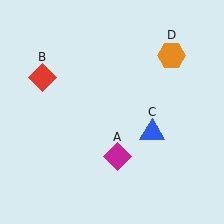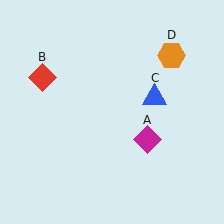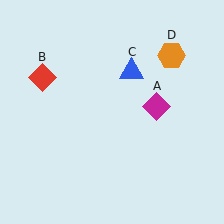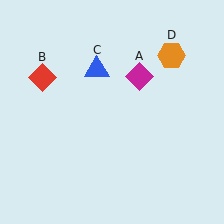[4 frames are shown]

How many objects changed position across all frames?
2 objects changed position: magenta diamond (object A), blue triangle (object C).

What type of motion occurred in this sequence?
The magenta diamond (object A), blue triangle (object C) rotated counterclockwise around the center of the scene.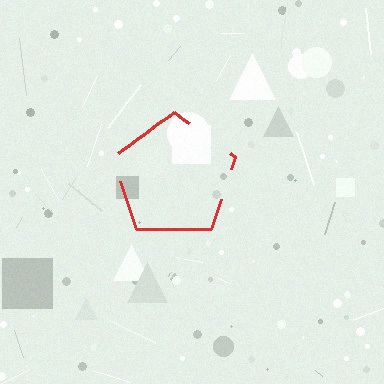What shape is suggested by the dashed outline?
The dashed outline suggests a pentagon.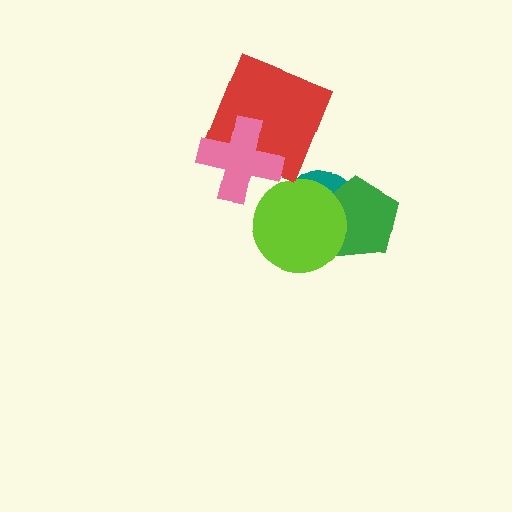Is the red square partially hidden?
Yes, it is partially covered by another shape.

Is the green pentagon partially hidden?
Yes, it is partially covered by another shape.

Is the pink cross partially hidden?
No, no other shape covers it.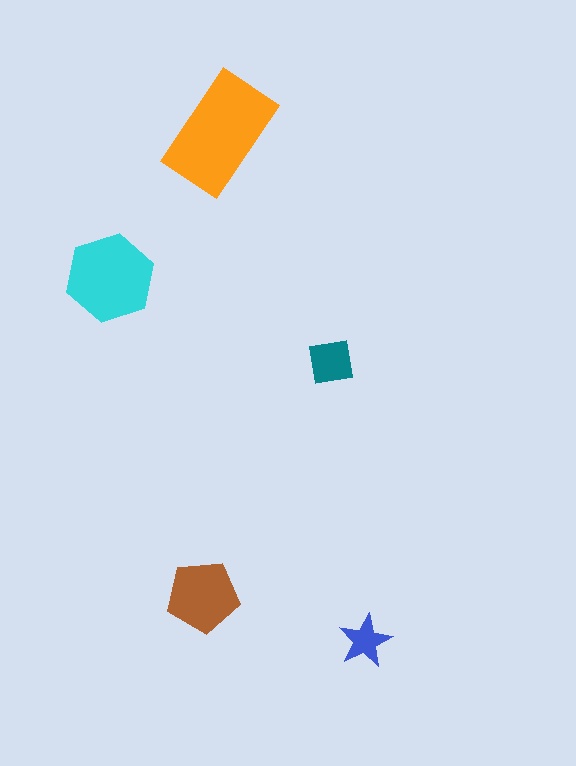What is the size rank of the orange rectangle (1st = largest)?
1st.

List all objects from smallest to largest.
The blue star, the teal square, the brown pentagon, the cyan hexagon, the orange rectangle.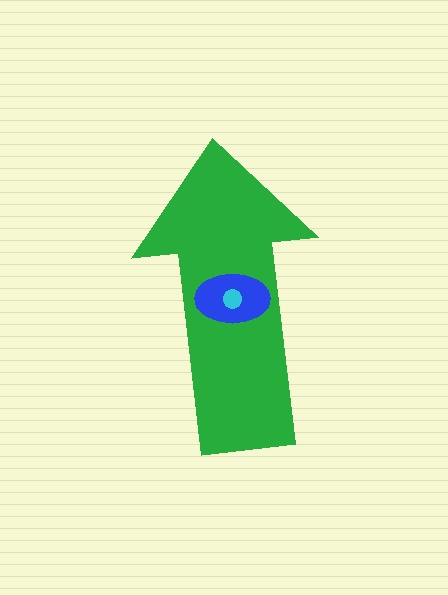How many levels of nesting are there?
3.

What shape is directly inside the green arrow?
The blue ellipse.